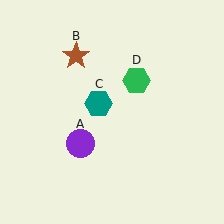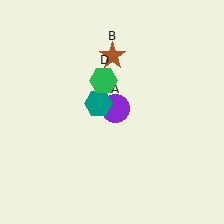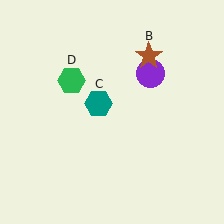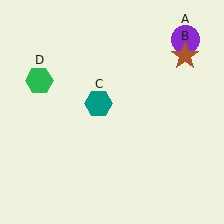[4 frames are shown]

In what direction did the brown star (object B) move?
The brown star (object B) moved right.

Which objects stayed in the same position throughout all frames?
Teal hexagon (object C) remained stationary.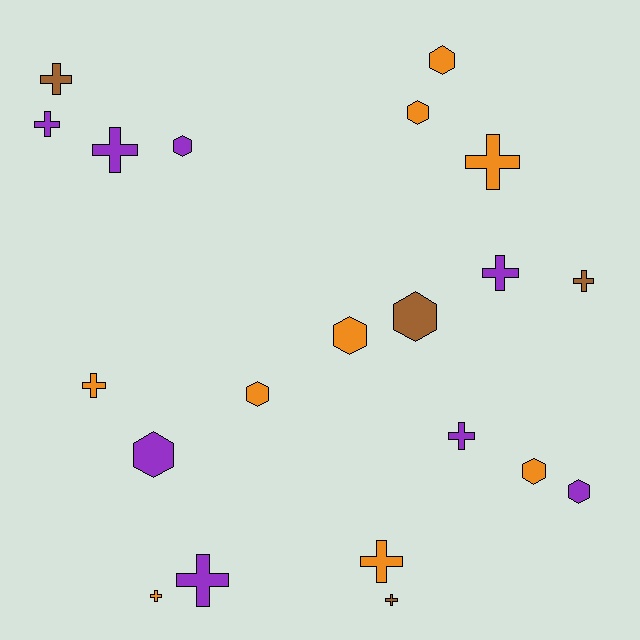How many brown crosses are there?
There are 3 brown crosses.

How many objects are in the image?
There are 21 objects.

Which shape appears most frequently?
Cross, with 12 objects.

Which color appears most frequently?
Orange, with 9 objects.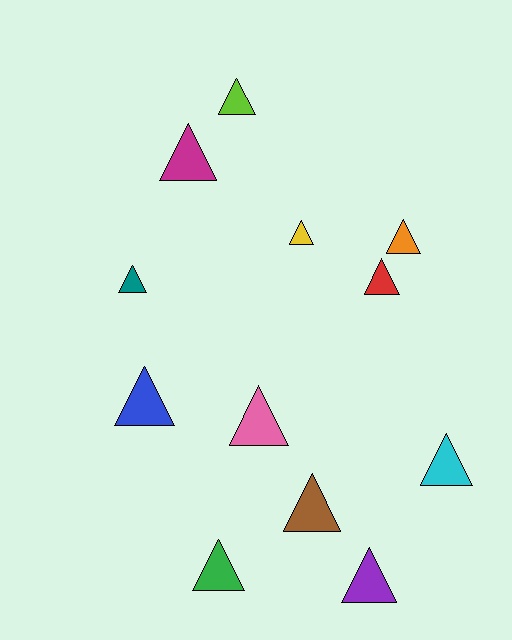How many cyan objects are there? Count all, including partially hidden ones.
There is 1 cyan object.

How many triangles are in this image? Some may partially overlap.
There are 12 triangles.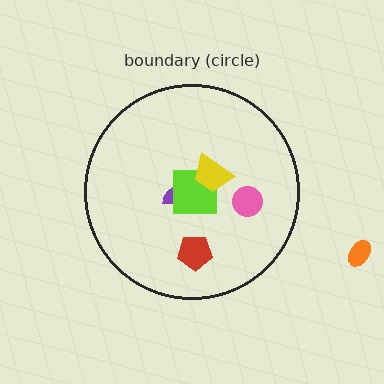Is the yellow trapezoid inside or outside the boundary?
Inside.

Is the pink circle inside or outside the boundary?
Inside.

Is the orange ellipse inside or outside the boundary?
Outside.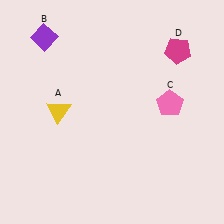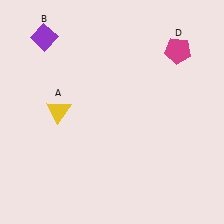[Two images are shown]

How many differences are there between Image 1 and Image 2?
There is 1 difference between the two images.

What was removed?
The pink pentagon (C) was removed in Image 2.